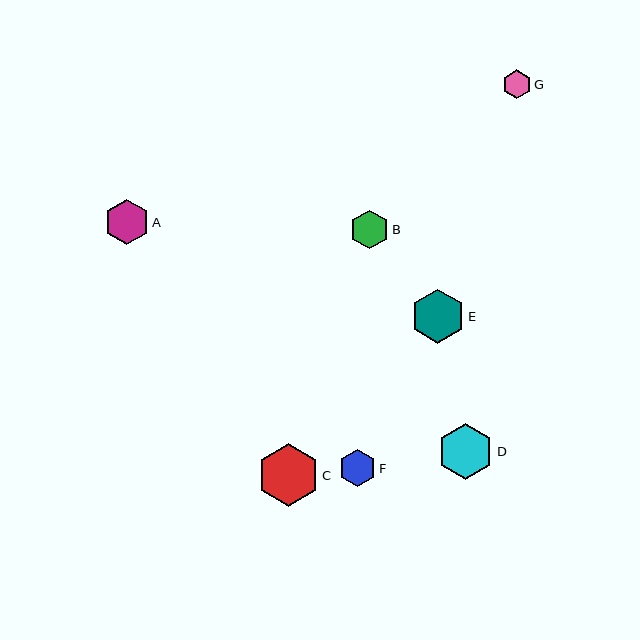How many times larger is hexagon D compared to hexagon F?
Hexagon D is approximately 1.5 times the size of hexagon F.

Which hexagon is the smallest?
Hexagon G is the smallest with a size of approximately 29 pixels.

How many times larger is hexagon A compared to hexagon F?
Hexagon A is approximately 1.2 times the size of hexagon F.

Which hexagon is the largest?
Hexagon C is the largest with a size of approximately 62 pixels.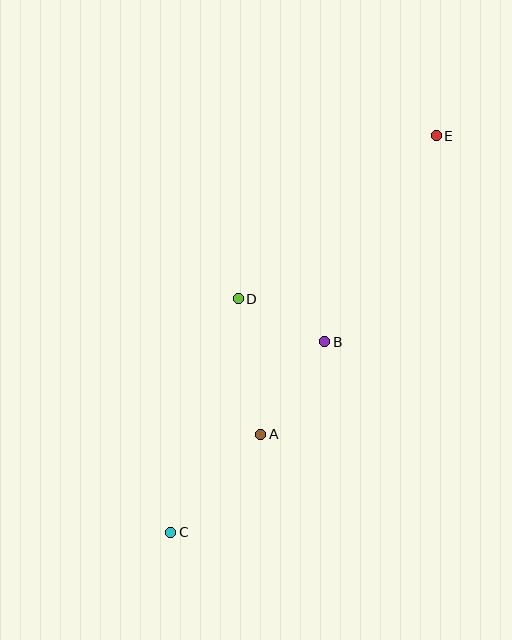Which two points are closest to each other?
Points B and D are closest to each other.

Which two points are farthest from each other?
Points C and E are farthest from each other.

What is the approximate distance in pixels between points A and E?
The distance between A and E is approximately 346 pixels.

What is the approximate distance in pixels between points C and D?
The distance between C and D is approximately 243 pixels.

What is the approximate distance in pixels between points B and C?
The distance between B and C is approximately 245 pixels.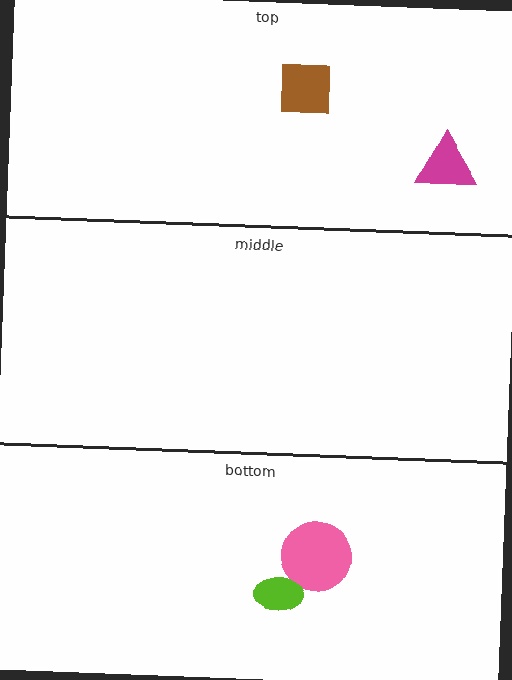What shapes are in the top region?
The magenta triangle, the brown square.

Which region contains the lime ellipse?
The bottom region.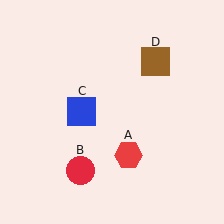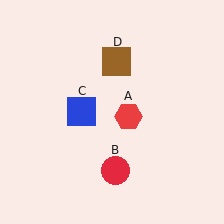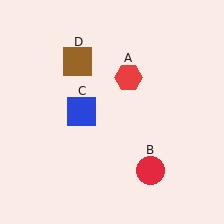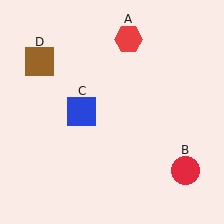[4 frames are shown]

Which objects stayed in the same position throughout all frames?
Blue square (object C) remained stationary.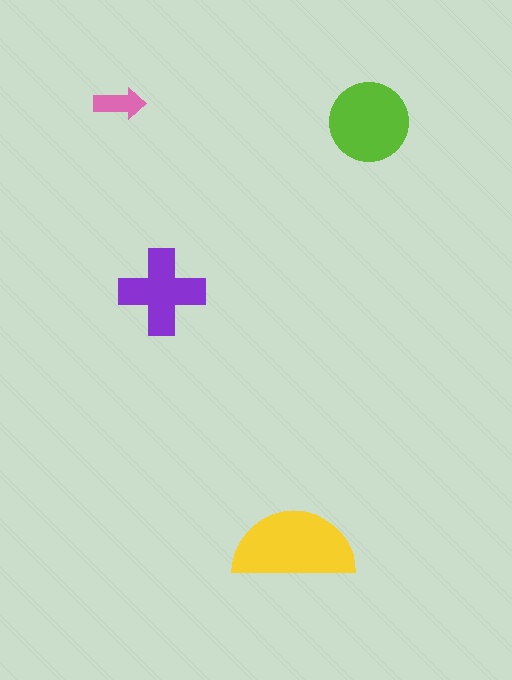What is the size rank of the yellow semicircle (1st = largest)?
1st.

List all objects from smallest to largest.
The pink arrow, the purple cross, the lime circle, the yellow semicircle.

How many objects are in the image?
There are 4 objects in the image.